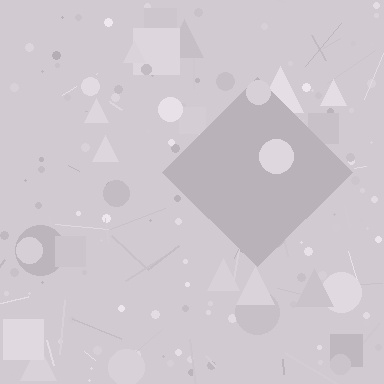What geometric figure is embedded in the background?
A diamond is embedded in the background.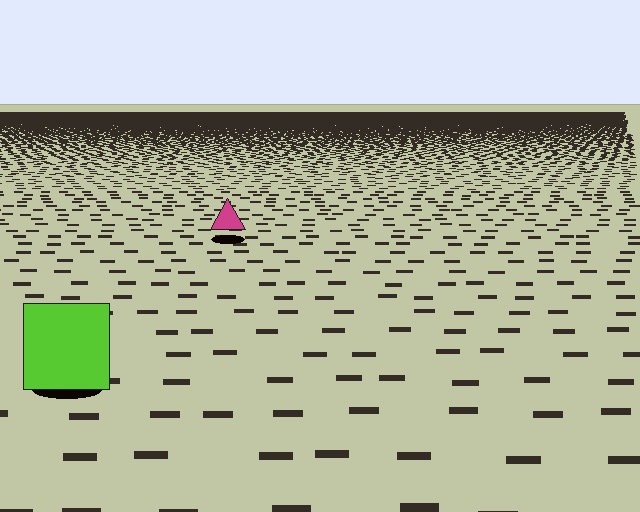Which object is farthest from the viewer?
The magenta triangle is farthest from the viewer. It appears smaller and the ground texture around it is denser.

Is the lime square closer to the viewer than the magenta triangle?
Yes. The lime square is closer — you can tell from the texture gradient: the ground texture is coarser near it.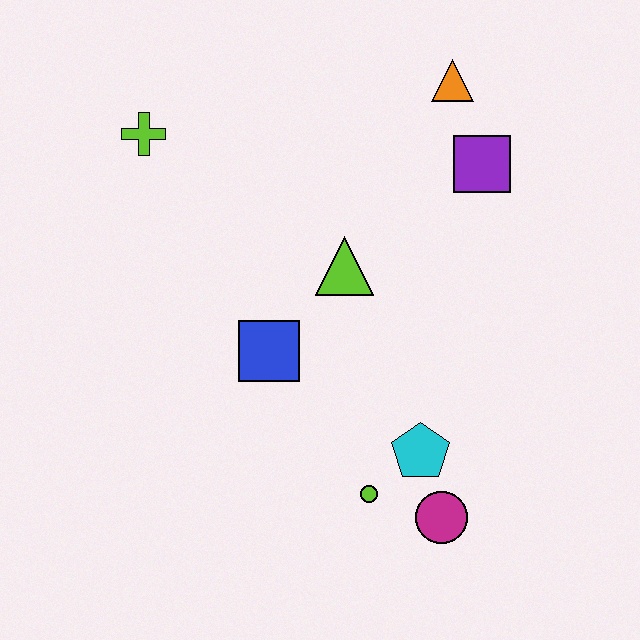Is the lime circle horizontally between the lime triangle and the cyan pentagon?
Yes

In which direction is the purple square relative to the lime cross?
The purple square is to the right of the lime cross.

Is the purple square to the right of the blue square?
Yes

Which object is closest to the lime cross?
The lime triangle is closest to the lime cross.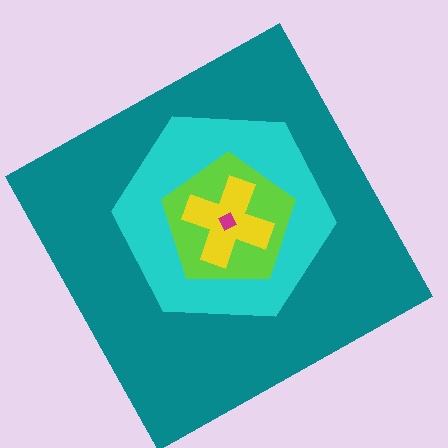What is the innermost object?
The magenta diamond.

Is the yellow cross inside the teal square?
Yes.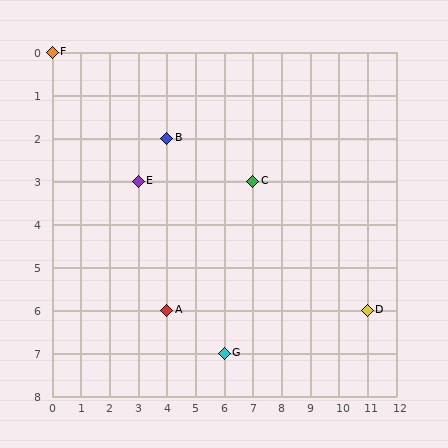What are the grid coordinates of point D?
Point D is at grid coordinates (11, 6).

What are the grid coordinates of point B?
Point B is at grid coordinates (4, 2).